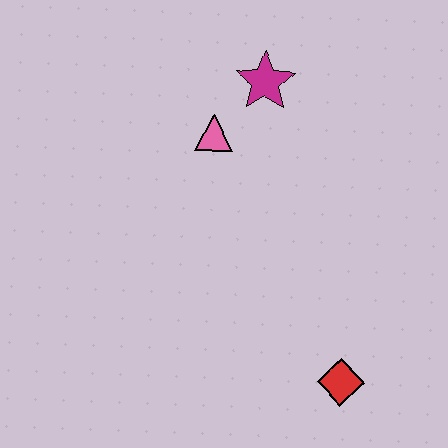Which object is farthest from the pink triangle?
The red diamond is farthest from the pink triangle.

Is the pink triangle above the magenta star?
No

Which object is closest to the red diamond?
The pink triangle is closest to the red diamond.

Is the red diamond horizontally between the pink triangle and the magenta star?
No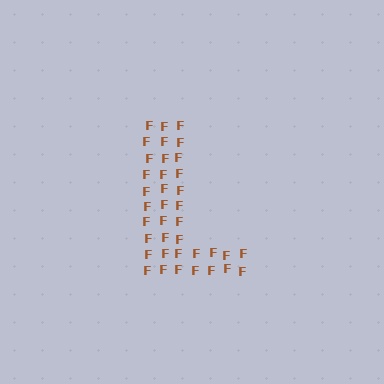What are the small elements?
The small elements are letter F's.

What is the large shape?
The large shape is the letter L.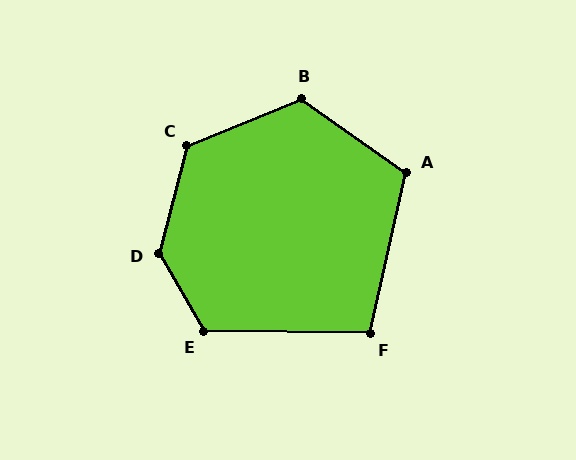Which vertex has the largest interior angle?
D, at approximately 135 degrees.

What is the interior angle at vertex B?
Approximately 123 degrees (obtuse).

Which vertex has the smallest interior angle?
F, at approximately 102 degrees.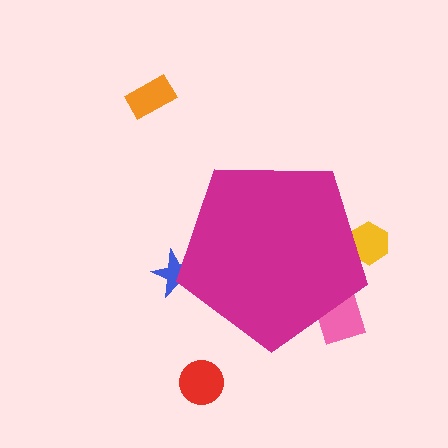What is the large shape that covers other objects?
A magenta pentagon.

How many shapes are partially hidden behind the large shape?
3 shapes are partially hidden.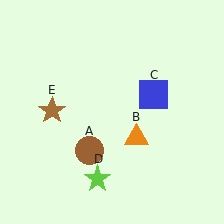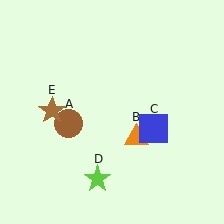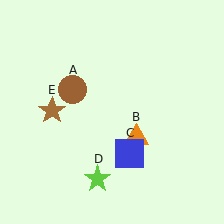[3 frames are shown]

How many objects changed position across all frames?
2 objects changed position: brown circle (object A), blue square (object C).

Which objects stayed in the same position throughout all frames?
Orange triangle (object B) and lime star (object D) and brown star (object E) remained stationary.